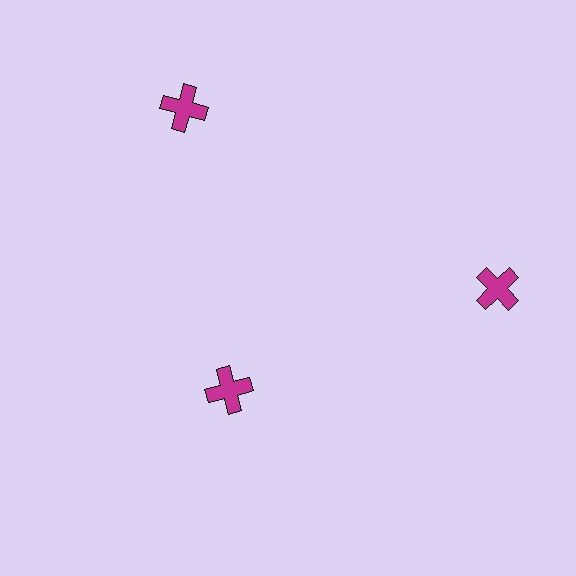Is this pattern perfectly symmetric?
No. The 3 magenta crosses are arranged in a ring, but one element near the 7 o'clock position is pulled inward toward the center, breaking the 3-fold rotational symmetry.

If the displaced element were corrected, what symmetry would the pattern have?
It would have 3-fold rotational symmetry — the pattern would map onto itself every 120 degrees.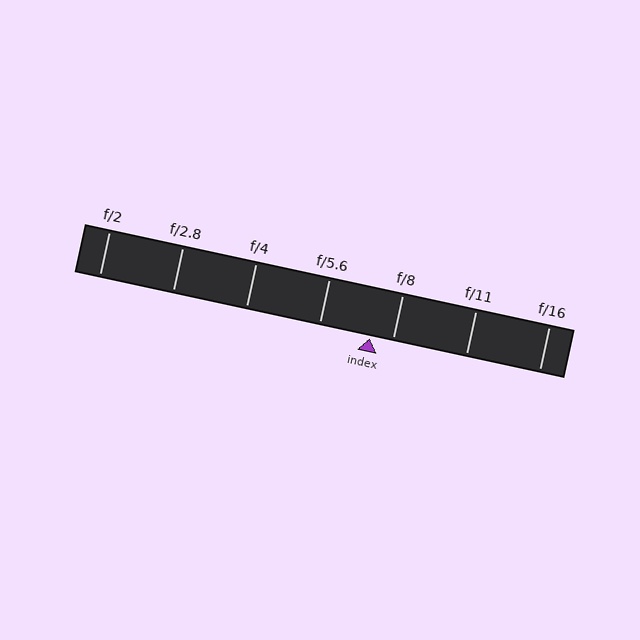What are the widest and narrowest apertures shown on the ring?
The widest aperture shown is f/2 and the narrowest is f/16.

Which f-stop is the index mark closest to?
The index mark is closest to f/8.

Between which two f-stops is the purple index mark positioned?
The index mark is between f/5.6 and f/8.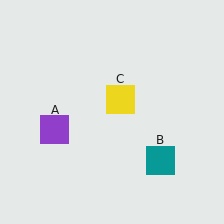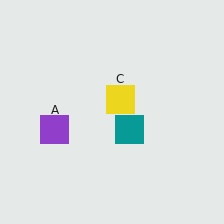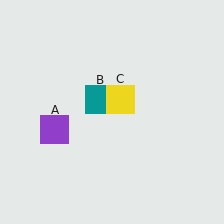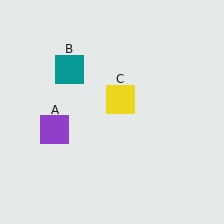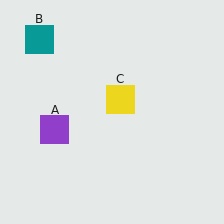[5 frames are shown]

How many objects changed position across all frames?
1 object changed position: teal square (object B).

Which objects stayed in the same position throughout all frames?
Purple square (object A) and yellow square (object C) remained stationary.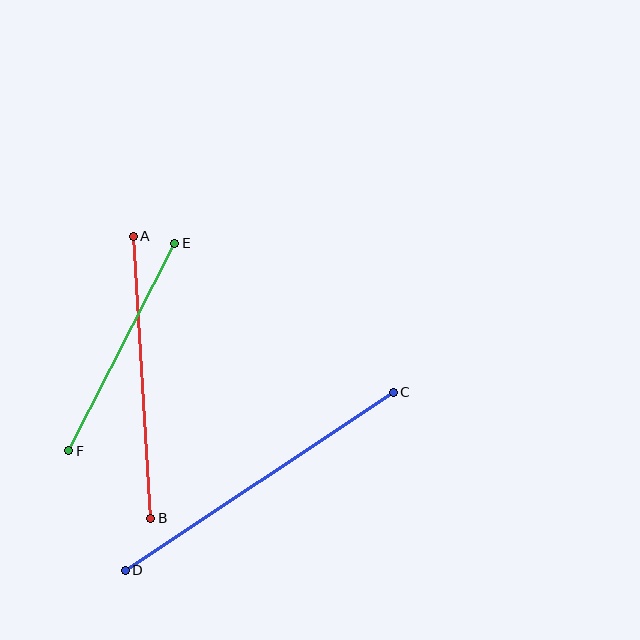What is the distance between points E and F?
The distance is approximately 233 pixels.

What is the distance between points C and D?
The distance is approximately 322 pixels.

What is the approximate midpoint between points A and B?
The midpoint is at approximately (142, 377) pixels.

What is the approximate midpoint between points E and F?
The midpoint is at approximately (122, 347) pixels.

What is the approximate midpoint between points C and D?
The midpoint is at approximately (259, 481) pixels.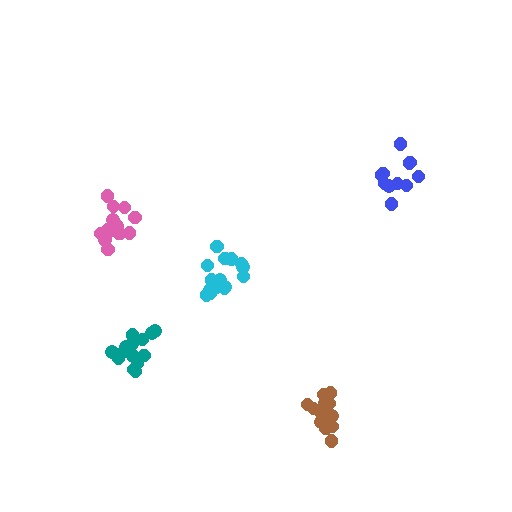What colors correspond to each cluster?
The clusters are colored: cyan, teal, blue, pink, brown.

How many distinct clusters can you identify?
There are 5 distinct clusters.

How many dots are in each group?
Group 1: 16 dots, Group 2: 16 dots, Group 3: 11 dots, Group 4: 15 dots, Group 5: 15 dots (73 total).